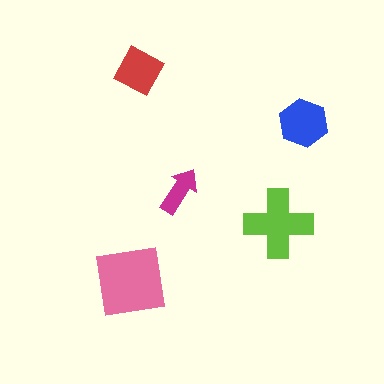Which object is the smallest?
The magenta arrow.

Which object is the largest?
The pink square.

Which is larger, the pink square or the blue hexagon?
The pink square.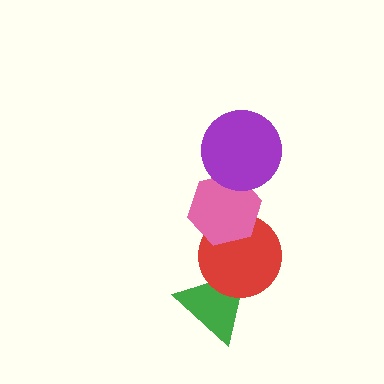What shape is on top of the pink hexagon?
The purple circle is on top of the pink hexagon.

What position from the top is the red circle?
The red circle is 3rd from the top.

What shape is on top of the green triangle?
The red circle is on top of the green triangle.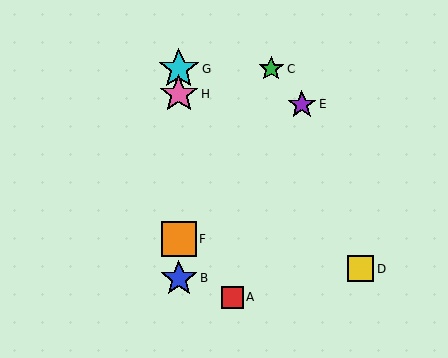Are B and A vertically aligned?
No, B is at x≈179 and A is at x≈232.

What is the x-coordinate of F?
Object F is at x≈179.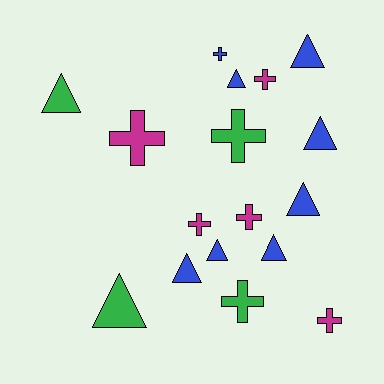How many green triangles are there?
There are 2 green triangles.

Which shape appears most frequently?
Triangle, with 9 objects.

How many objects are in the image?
There are 17 objects.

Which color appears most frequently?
Blue, with 8 objects.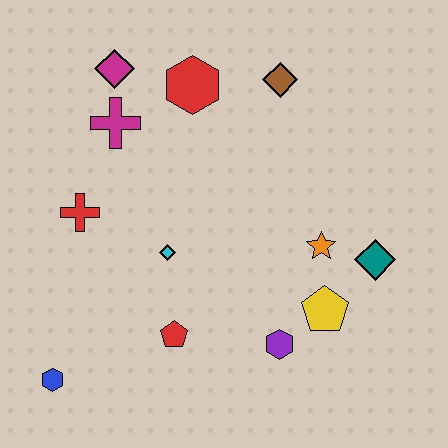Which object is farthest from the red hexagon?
The blue hexagon is farthest from the red hexagon.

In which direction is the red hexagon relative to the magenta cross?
The red hexagon is to the right of the magenta cross.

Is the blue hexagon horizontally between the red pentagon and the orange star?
No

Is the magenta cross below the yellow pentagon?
No